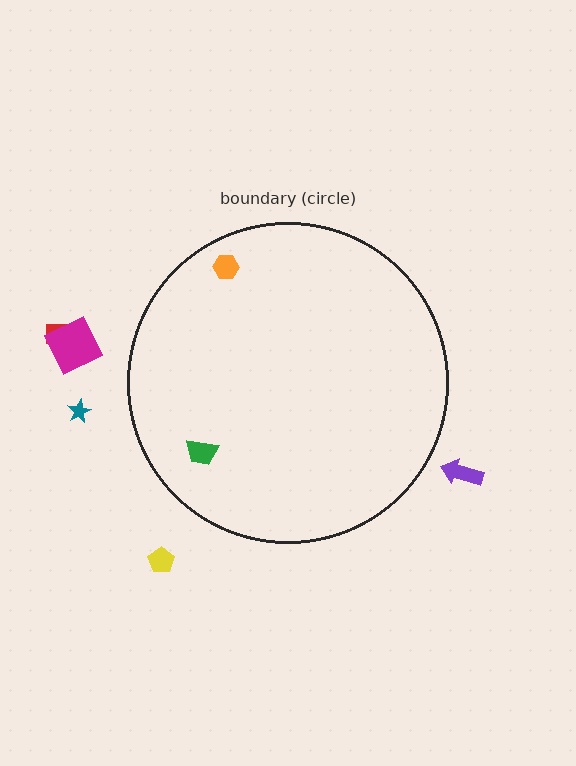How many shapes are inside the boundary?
2 inside, 5 outside.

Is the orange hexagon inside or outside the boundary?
Inside.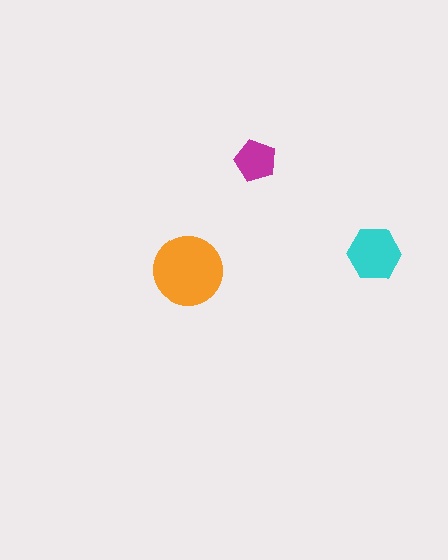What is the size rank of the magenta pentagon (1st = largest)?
3rd.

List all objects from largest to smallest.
The orange circle, the cyan hexagon, the magenta pentagon.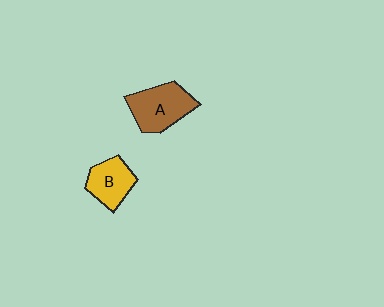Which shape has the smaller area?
Shape B (yellow).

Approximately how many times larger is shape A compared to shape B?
Approximately 1.3 times.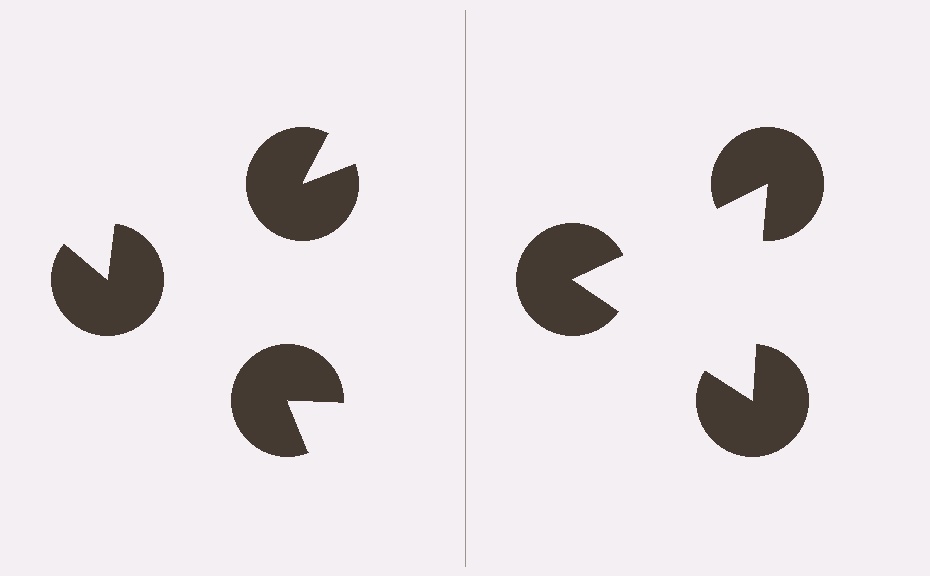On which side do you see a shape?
An illusory triangle appears on the right side. On the left side the wedge cuts are rotated, so no coherent shape forms.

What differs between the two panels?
The pac-man discs are positioned identically on both sides; only the wedge orientations differ. On the right they align to a triangle; on the left they are misaligned.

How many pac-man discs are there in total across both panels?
6 — 3 on each side.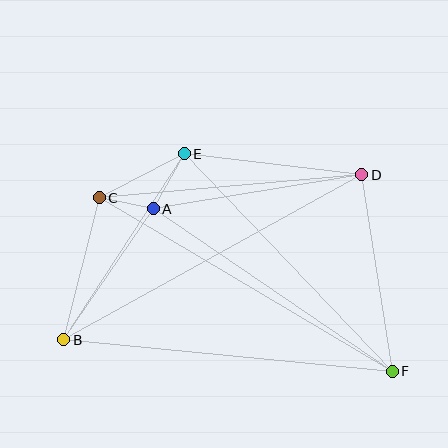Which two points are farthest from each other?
Points B and D are farthest from each other.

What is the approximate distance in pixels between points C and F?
The distance between C and F is approximately 341 pixels.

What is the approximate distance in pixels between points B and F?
The distance between B and F is approximately 330 pixels.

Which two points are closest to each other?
Points A and C are closest to each other.